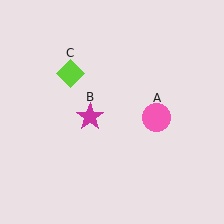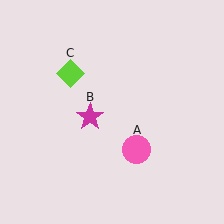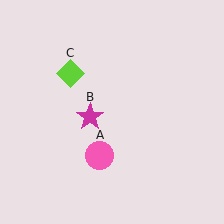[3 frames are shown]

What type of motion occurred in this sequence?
The pink circle (object A) rotated clockwise around the center of the scene.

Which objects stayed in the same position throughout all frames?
Magenta star (object B) and lime diamond (object C) remained stationary.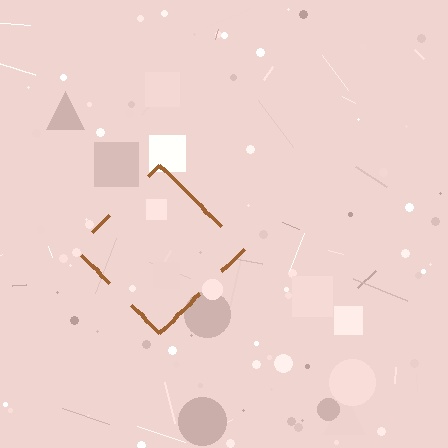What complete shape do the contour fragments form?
The contour fragments form a diamond.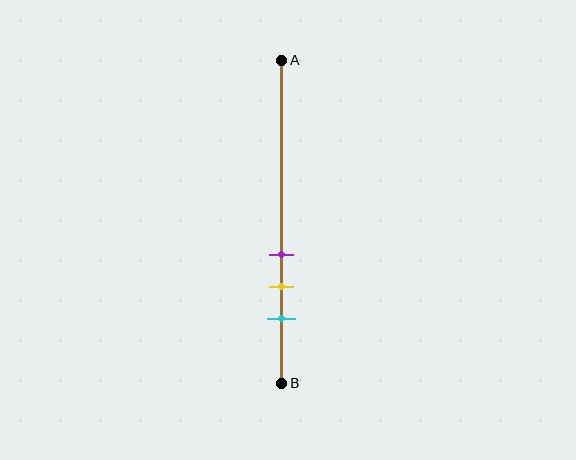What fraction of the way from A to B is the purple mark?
The purple mark is approximately 60% (0.6) of the way from A to B.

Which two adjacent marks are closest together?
The purple and yellow marks are the closest adjacent pair.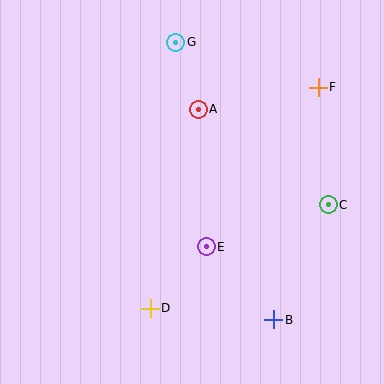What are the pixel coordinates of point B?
Point B is at (274, 320).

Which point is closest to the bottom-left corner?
Point D is closest to the bottom-left corner.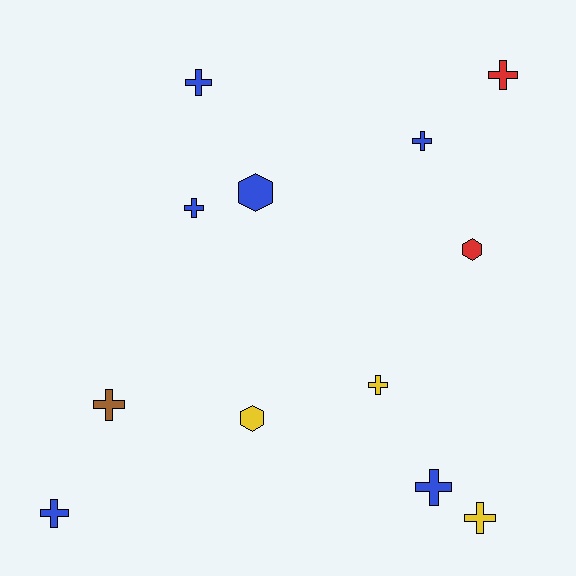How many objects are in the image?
There are 12 objects.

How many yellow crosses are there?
There are 2 yellow crosses.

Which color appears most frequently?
Blue, with 6 objects.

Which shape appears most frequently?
Cross, with 9 objects.